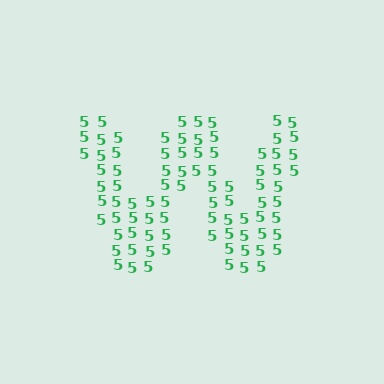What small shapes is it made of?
It is made of small digit 5's.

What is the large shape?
The large shape is the letter W.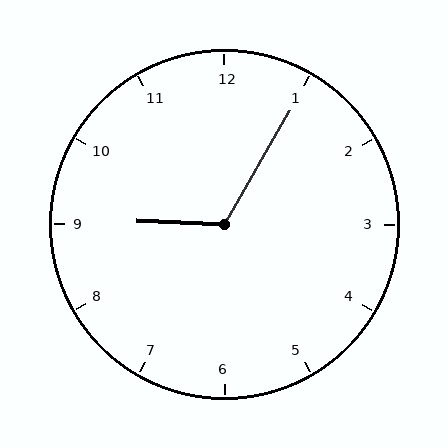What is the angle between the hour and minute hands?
Approximately 118 degrees.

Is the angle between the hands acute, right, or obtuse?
It is obtuse.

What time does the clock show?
9:05.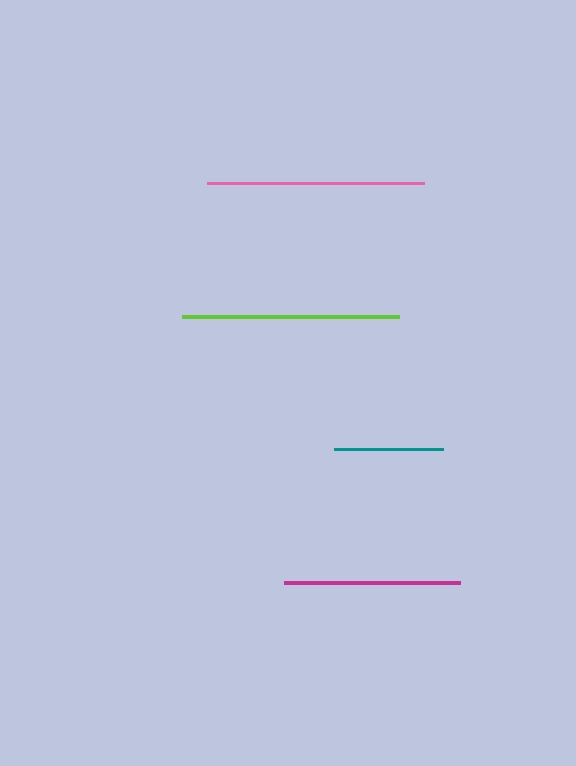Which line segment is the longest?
The lime line is the longest at approximately 217 pixels.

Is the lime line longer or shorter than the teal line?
The lime line is longer than the teal line.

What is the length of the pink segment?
The pink segment is approximately 217 pixels long.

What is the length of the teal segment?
The teal segment is approximately 110 pixels long.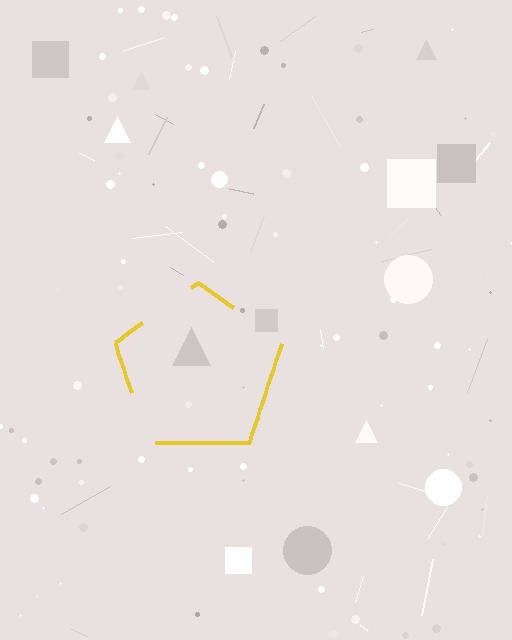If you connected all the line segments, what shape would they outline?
They would outline a pentagon.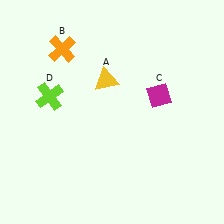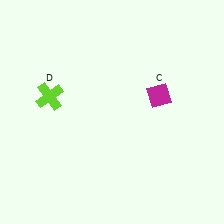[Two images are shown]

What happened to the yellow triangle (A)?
The yellow triangle (A) was removed in Image 2. It was in the top-left area of Image 1.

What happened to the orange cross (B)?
The orange cross (B) was removed in Image 2. It was in the top-left area of Image 1.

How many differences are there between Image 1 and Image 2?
There are 2 differences between the two images.